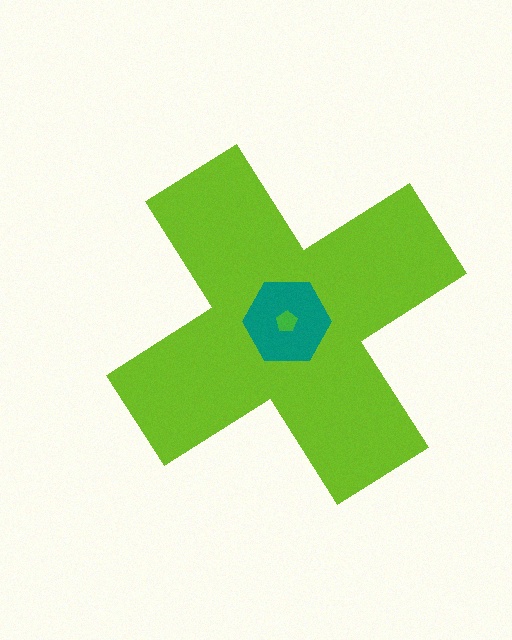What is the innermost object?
The green pentagon.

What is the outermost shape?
The lime cross.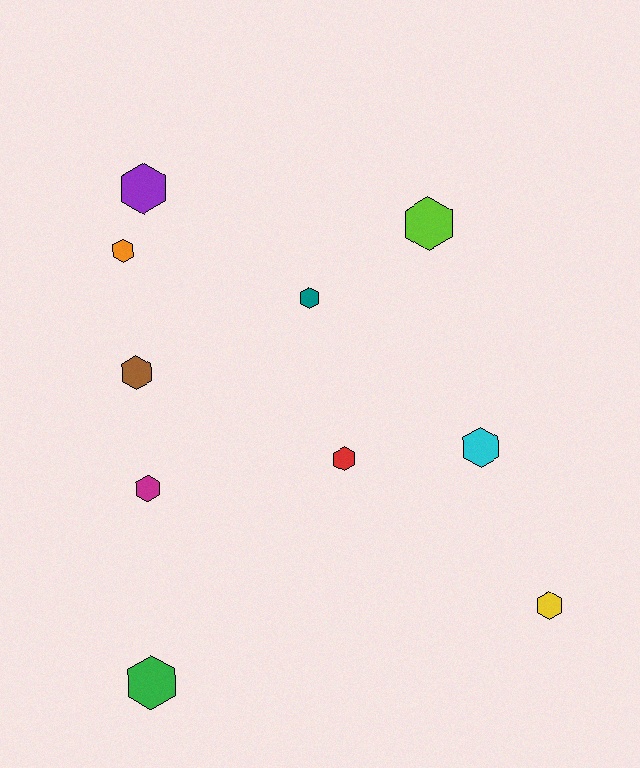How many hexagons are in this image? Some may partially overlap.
There are 10 hexagons.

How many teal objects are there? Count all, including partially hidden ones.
There is 1 teal object.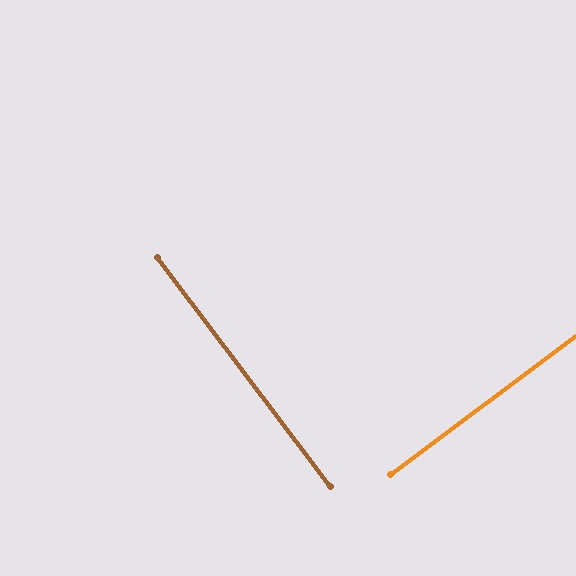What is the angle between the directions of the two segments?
Approximately 90 degrees.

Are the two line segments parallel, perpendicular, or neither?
Perpendicular — they meet at approximately 90°.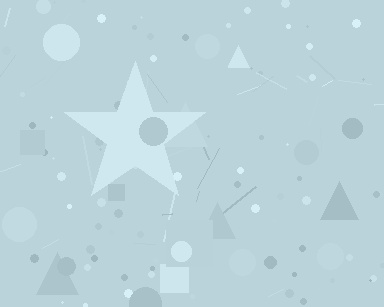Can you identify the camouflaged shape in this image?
The camouflaged shape is a star.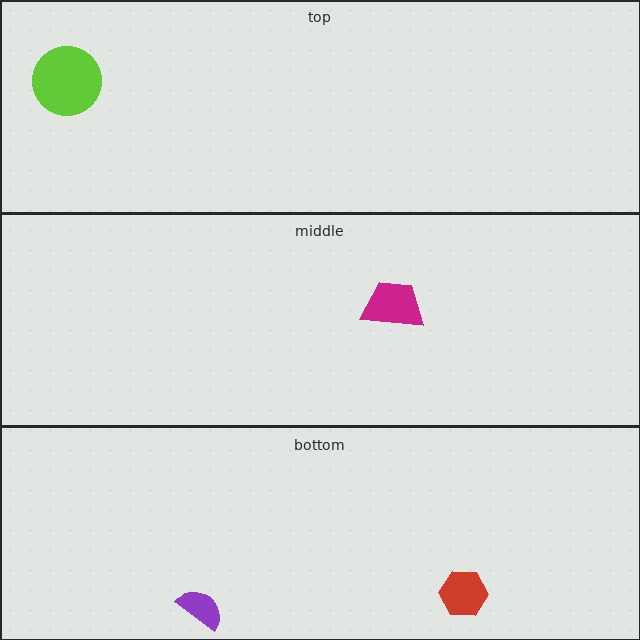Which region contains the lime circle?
The top region.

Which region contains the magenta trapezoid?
The middle region.